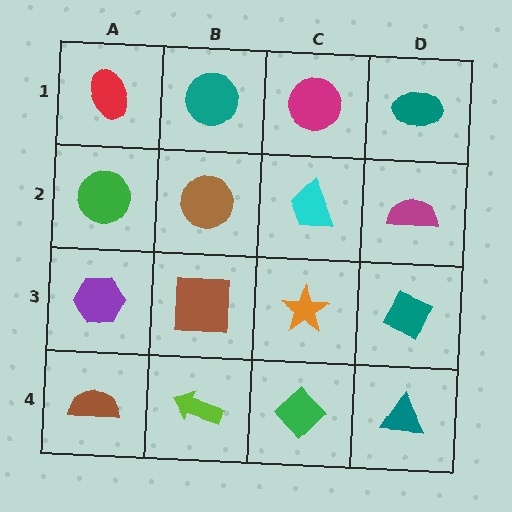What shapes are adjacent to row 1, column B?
A brown circle (row 2, column B), a red ellipse (row 1, column A), a magenta circle (row 1, column C).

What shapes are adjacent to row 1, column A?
A green circle (row 2, column A), a teal circle (row 1, column B).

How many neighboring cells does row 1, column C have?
3.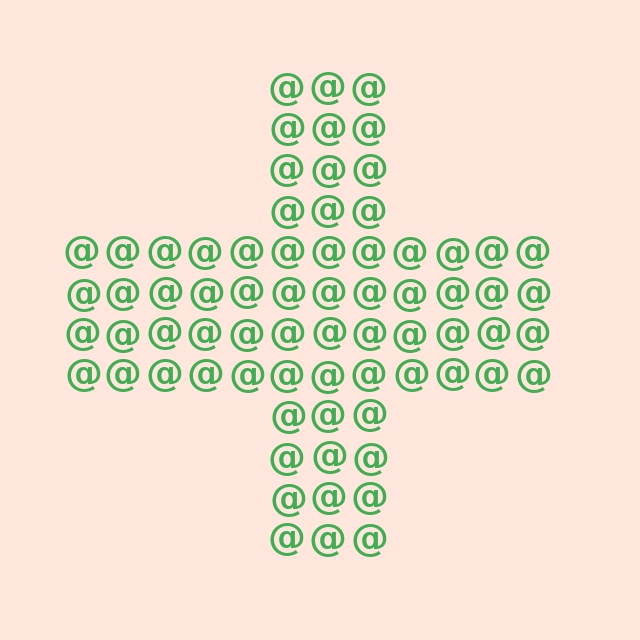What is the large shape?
The large shape is a cross.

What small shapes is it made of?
It is made of small at signs.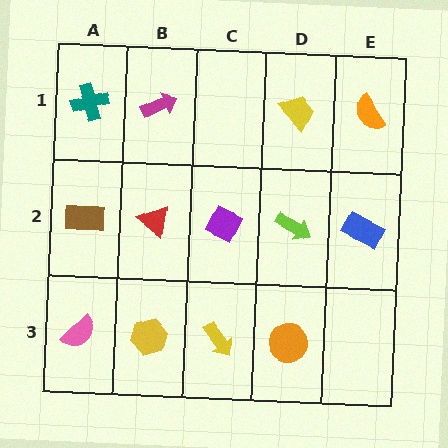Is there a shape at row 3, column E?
No, that cell is empty.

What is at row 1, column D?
A yellow trapezoid.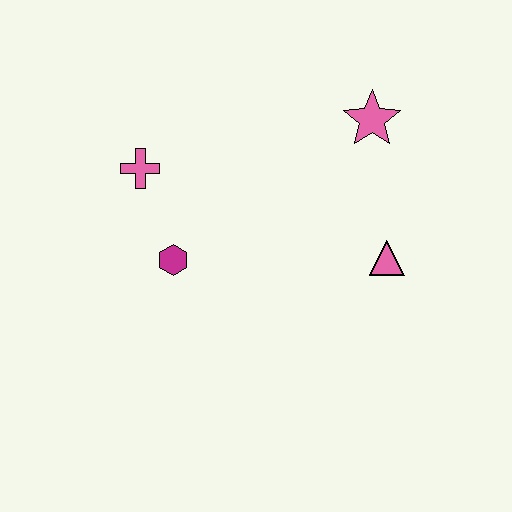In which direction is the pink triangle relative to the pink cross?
The pink triangle is to the right of the pink cross.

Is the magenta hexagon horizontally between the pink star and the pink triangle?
No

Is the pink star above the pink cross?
Yes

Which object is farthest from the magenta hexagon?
The pink star is farthest from the magenta hexagon.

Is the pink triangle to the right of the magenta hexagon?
Yes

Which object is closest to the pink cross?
The magenta hexagon is closest to the pink cross.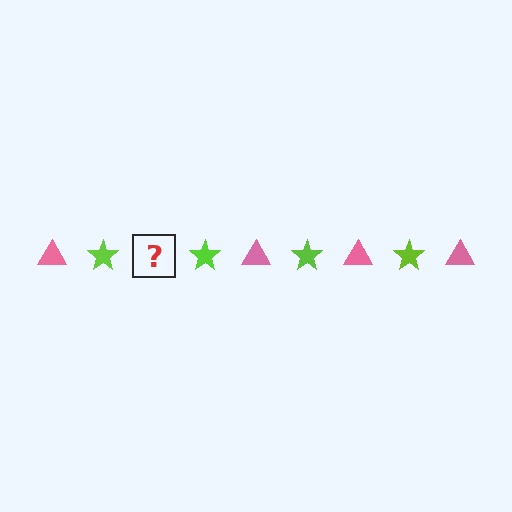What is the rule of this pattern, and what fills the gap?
The rule is that the pattern alternates between pink triangle and lime star. The gap should be filled with a pink triangle.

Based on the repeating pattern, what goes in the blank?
The blank should be a pink triangle.